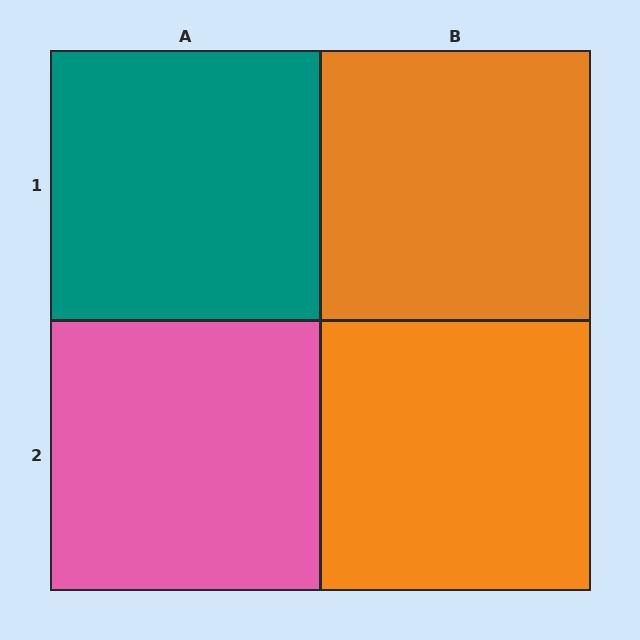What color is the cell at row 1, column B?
Orange.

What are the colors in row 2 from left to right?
Pink, orange.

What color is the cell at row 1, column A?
Teal.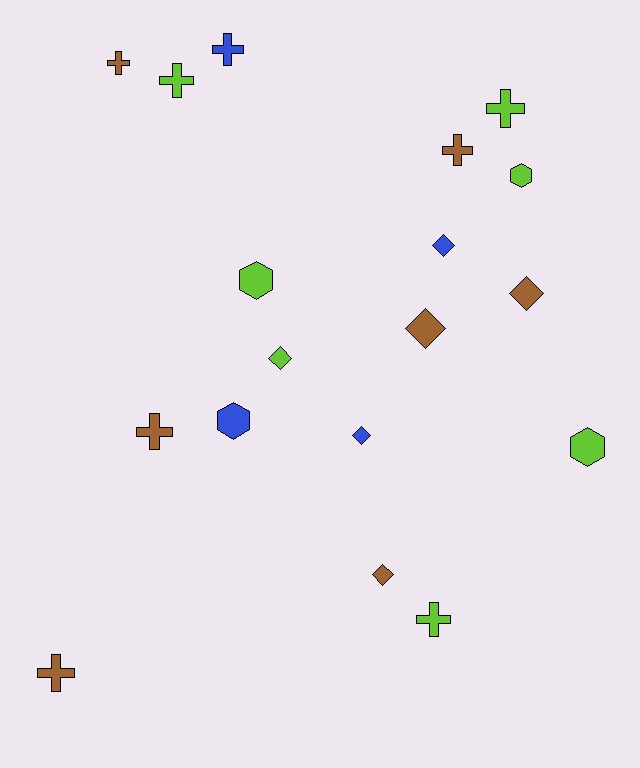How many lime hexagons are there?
There are 3 lime hexagons.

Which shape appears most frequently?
Cross, with 8 objects.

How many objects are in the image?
There are 18 objects.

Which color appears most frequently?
Brown, with 7 objects.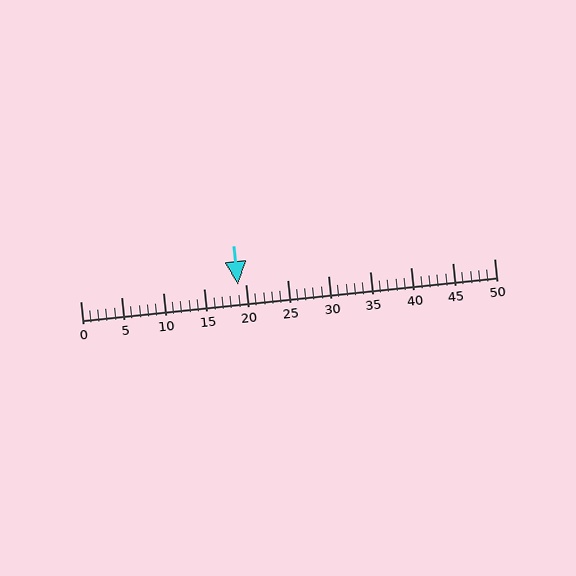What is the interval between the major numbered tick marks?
The major tick marks are spaced 5 units apart.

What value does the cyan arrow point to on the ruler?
The cyan arrow points to approximately 19.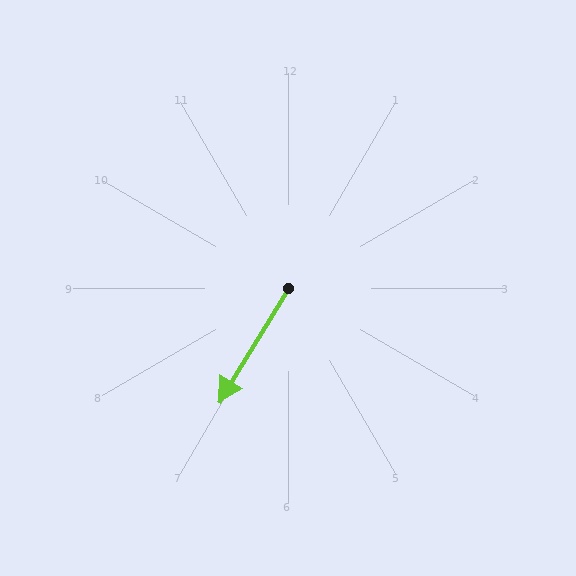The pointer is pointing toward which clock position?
Roughly 7 o'clock.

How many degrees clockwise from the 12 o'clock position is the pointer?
Approximately 211 degrees.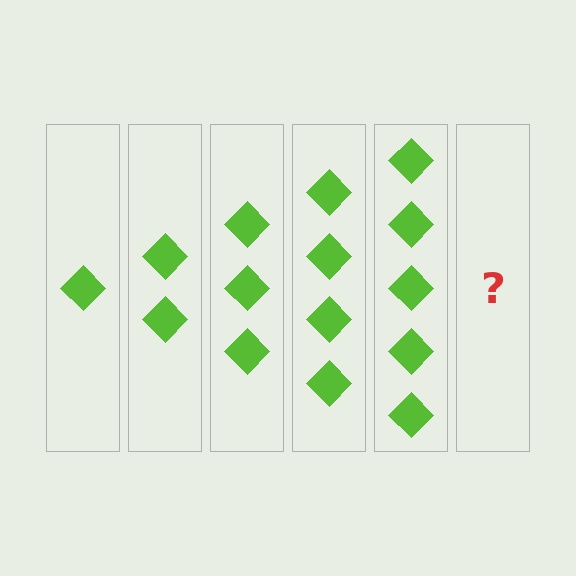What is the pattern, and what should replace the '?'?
The pattern is that each step adds one more diamond. The '?' should be 6 diamonds.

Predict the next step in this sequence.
The next step is 6 diamonds.